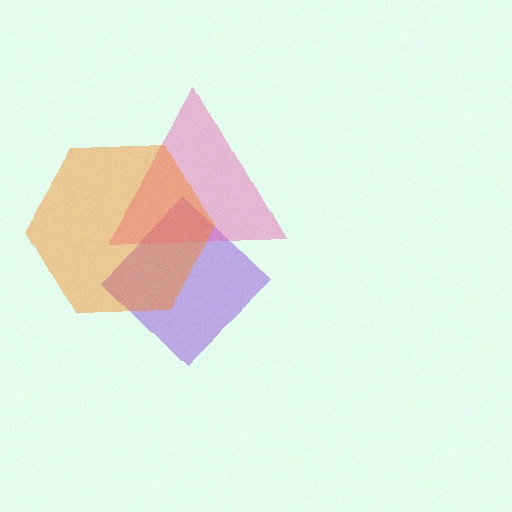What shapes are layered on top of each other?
The layered shapes are: a purple diamond, a pink triangle, an orange hexagon.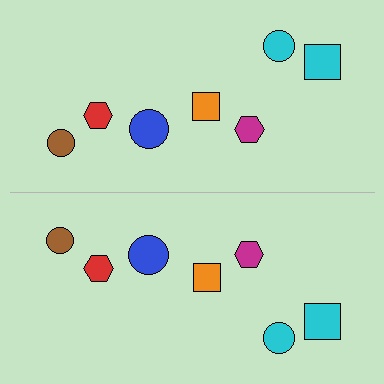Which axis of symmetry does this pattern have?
The pattern has a horizontal axis of symmetry running through the center of the image.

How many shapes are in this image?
There are 14 shapes in this image.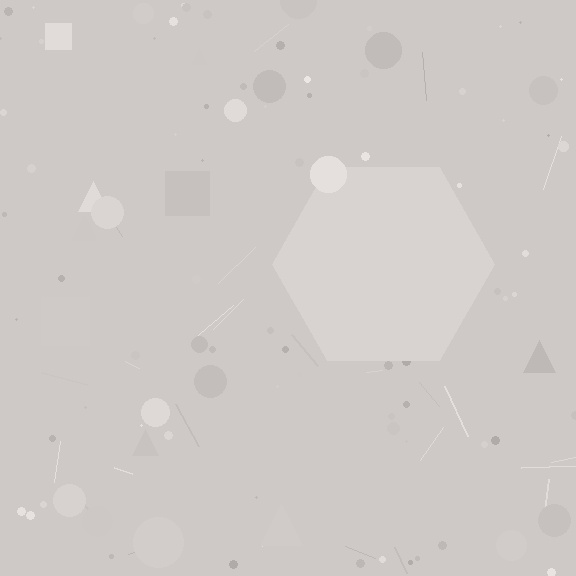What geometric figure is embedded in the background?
A hexagon is embedded in the background.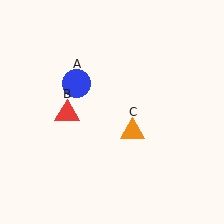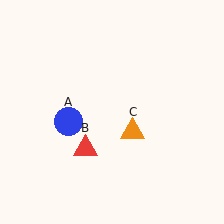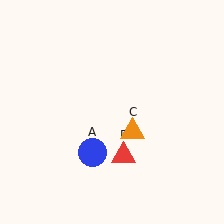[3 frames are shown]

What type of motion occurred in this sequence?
The blue circle (object A), red triangle (object B) rotated counterclockwise around the center of the scene.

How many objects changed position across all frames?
2 objects changed position: blue circle (object A), red triangle (object B).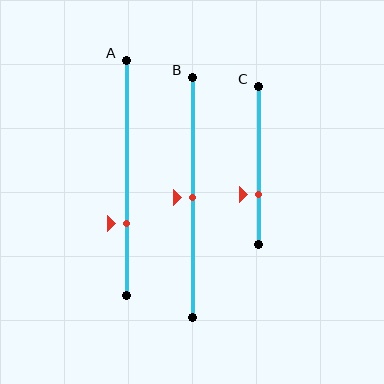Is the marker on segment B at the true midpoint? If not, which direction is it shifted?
Yes, the marker on segment B is at the true midpoint.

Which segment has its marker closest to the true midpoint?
Segment B has its marker closest to the true midpoint.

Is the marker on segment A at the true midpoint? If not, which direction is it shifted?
No, the marker on segment A is shifted downward by about 19% of the segment length.